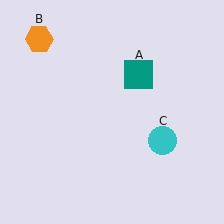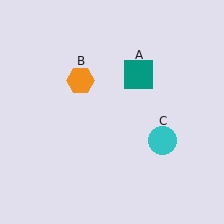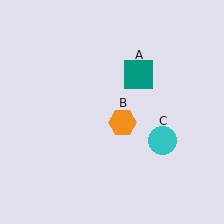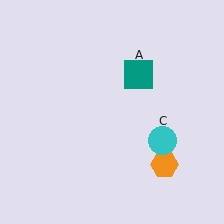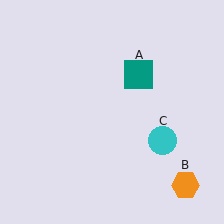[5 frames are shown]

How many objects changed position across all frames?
1 object changed position: orange hexagon (object B).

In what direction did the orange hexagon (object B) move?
The orange hexagon (object B) moved down and to the right.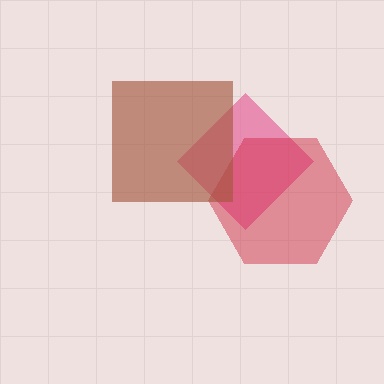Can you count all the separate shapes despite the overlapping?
Yes, there are 3 separate shapes.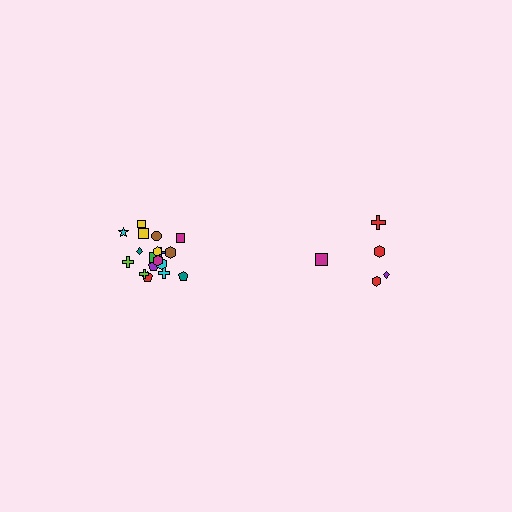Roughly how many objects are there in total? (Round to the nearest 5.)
Roughly 25 objects in total.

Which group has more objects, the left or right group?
The left group.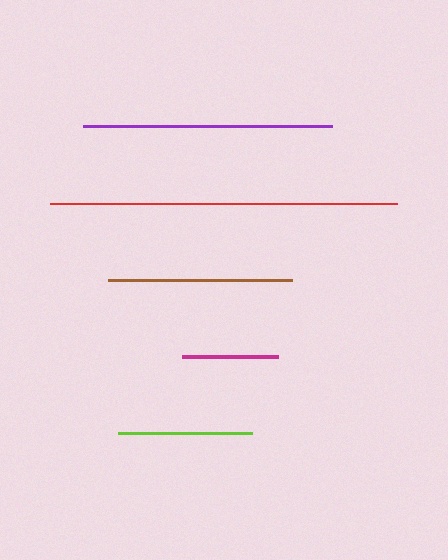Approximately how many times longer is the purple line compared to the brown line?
The purple line is approximately 1.4 times the length of the brown line.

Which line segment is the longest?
The red line is the longest at approximately 348 pixels.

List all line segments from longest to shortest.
From longest to shortest: red, purple, brown, lime, magenta.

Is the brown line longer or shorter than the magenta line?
The brown line is longer than the magenta line.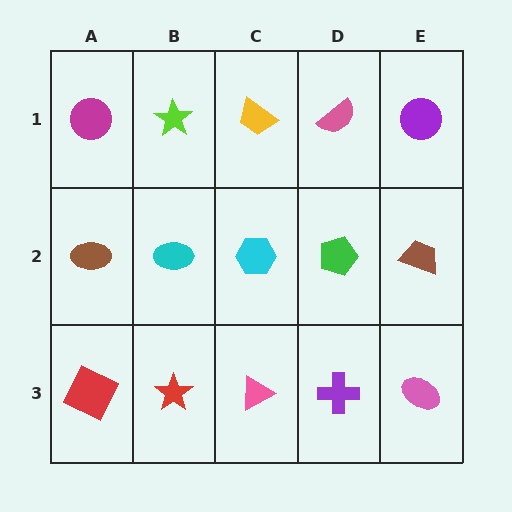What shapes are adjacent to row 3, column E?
A brown trapezoid (row 2, column E), a purple cross (row 3, column D).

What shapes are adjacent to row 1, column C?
A cyan hexagon (row 2, column C), a lime star (row 1, column B), a pink semicircle (row 1, column D).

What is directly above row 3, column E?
A brown trapezoid.